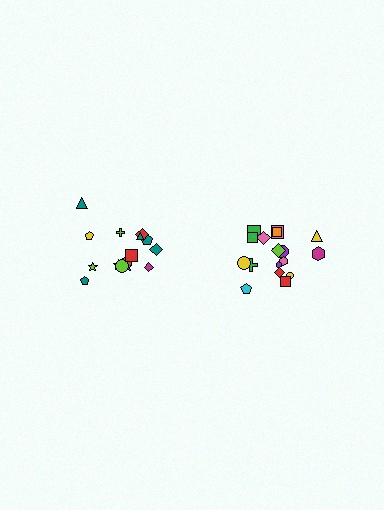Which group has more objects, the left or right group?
The right group.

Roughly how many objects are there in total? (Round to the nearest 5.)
Roughly 35 objects in total.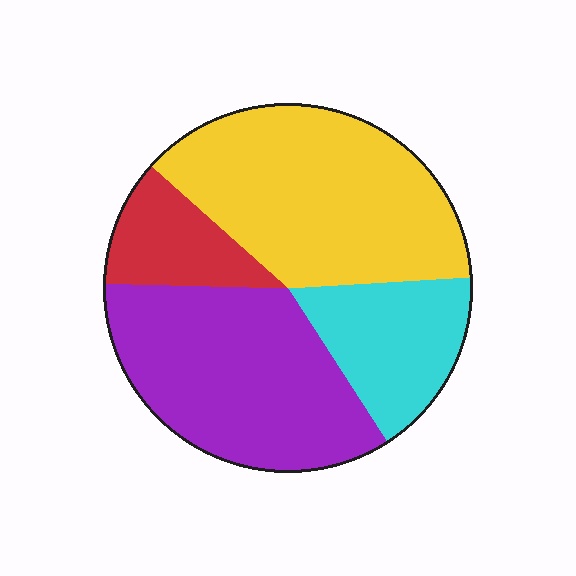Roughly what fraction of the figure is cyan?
Cyan takes up about one sixth (1/6) of the figure.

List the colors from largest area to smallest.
From largest to smallest: yellow, purple, cyan, red.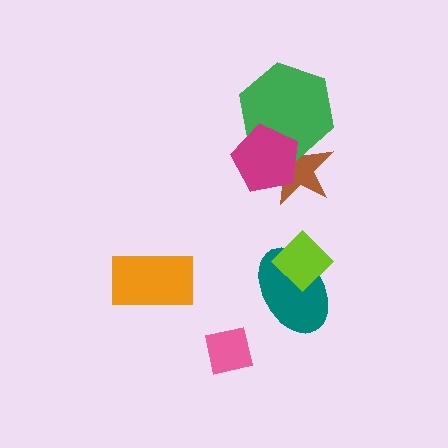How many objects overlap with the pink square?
0 objects overlap with the pink square.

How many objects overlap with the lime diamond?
1 object overlaps with the lime diamond.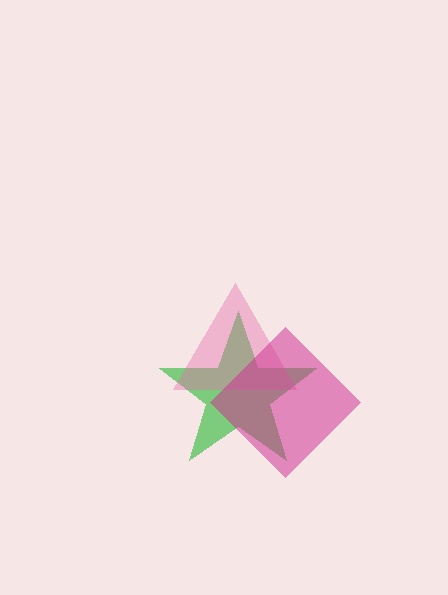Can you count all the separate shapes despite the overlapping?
Yes, there are 3 separate shapes.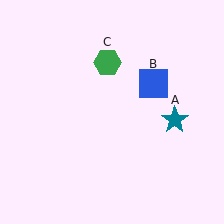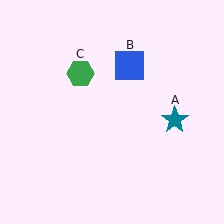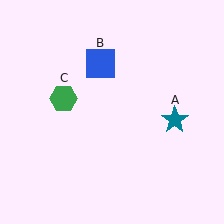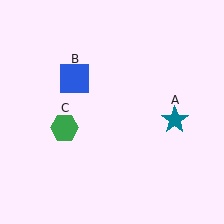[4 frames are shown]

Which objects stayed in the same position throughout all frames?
Teal star (object A) remained stationary.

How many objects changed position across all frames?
2 objects changed position: blue square (object B), green hexagon (object C).